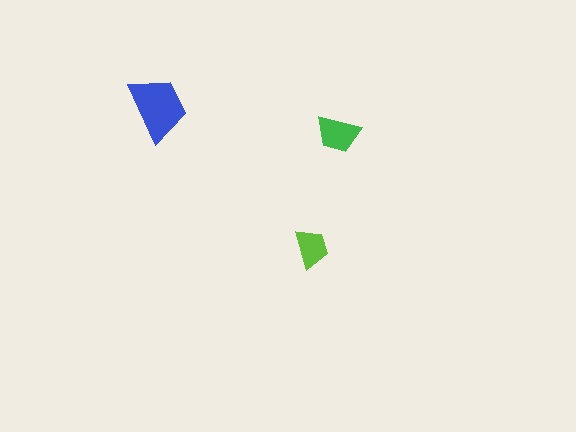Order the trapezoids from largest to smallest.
the blue one, the green one, the lime one.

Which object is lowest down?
The lime trapezoid is bottommost.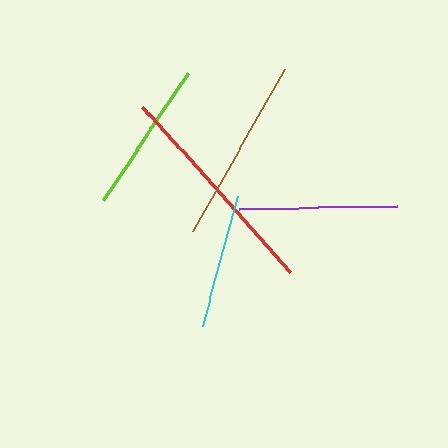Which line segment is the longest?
The red line is the longest at approximately 222 pixels.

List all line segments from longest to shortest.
From longest to shortest: red, brown, purple, lime, cyan.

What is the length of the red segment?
The red segment is approximately 222 pixels long.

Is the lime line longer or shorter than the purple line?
The purple line is longer than the lime line.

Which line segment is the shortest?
The cyan line is the shortest at approximately 135 pixels.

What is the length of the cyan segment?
The cyan segment is approximately 135 pixels long.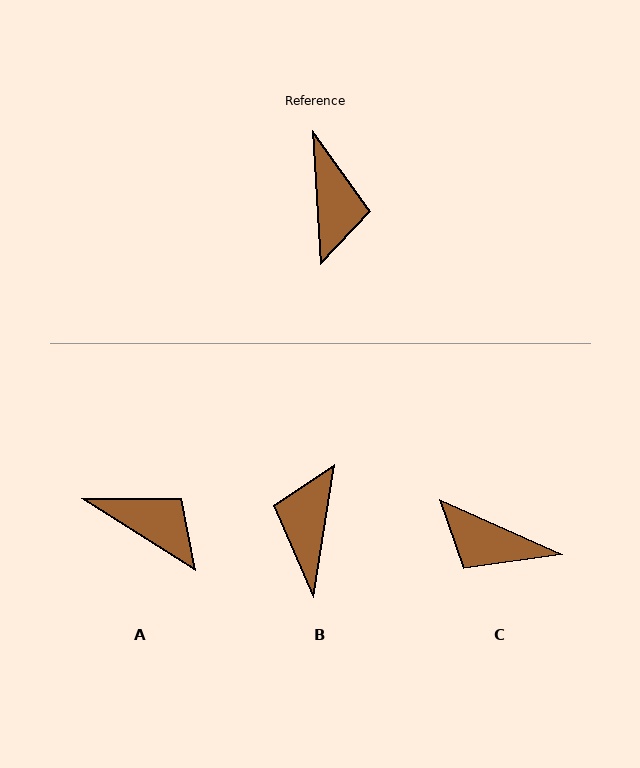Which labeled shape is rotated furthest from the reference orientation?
B, about 168 degrees away.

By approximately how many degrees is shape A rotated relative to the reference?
Approximately 54 degrees counter-clockwise.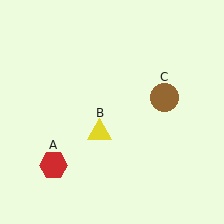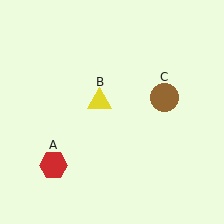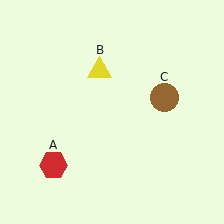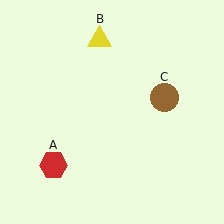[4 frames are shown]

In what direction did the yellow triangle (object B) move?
The yellow triangle (object B) moved up.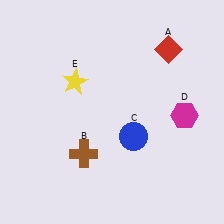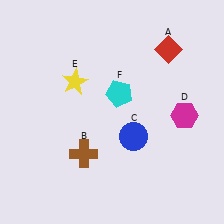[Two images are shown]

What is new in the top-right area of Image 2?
A cyan pentagon (F) was added in the top-right area of Image 2.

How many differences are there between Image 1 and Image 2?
There is 1 difference between the two images.